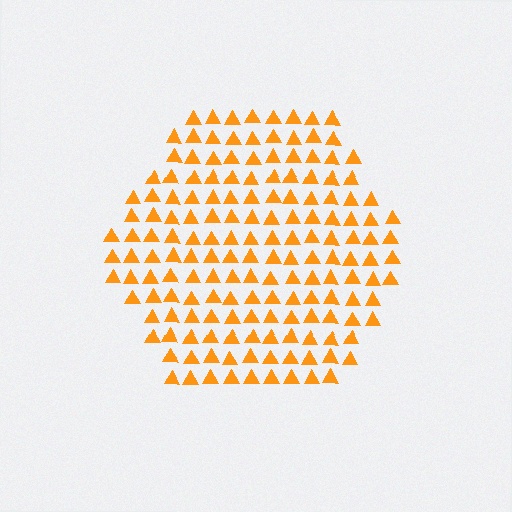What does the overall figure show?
The overall figure shows a hexagon.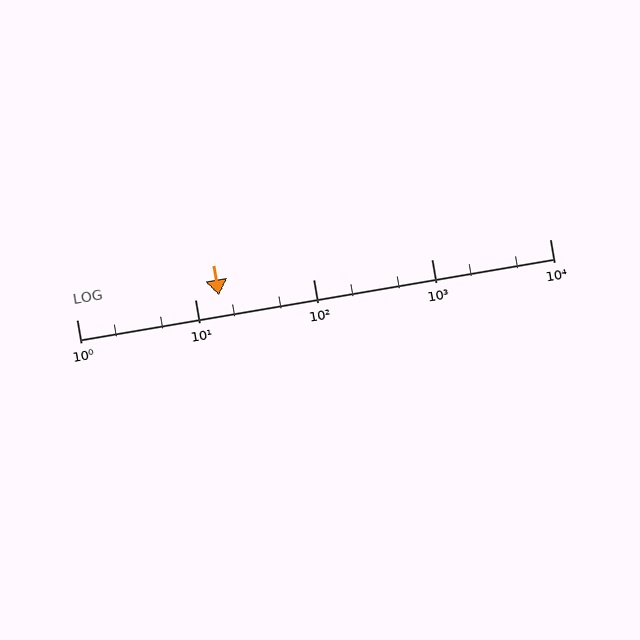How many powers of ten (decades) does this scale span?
The scale spans 4 decades, from 1 to 10000.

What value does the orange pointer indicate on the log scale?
The pointer indicates approximately 16.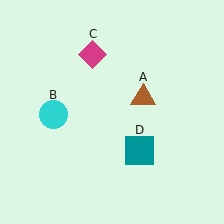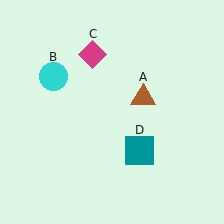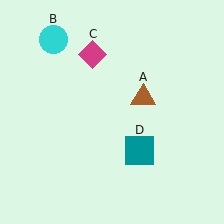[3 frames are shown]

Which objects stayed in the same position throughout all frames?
Brown triangle (object A) and magenta diamond (object C) and teal square (object D) remained stationary.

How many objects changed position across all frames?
1 object changed position: cyan circle (object B).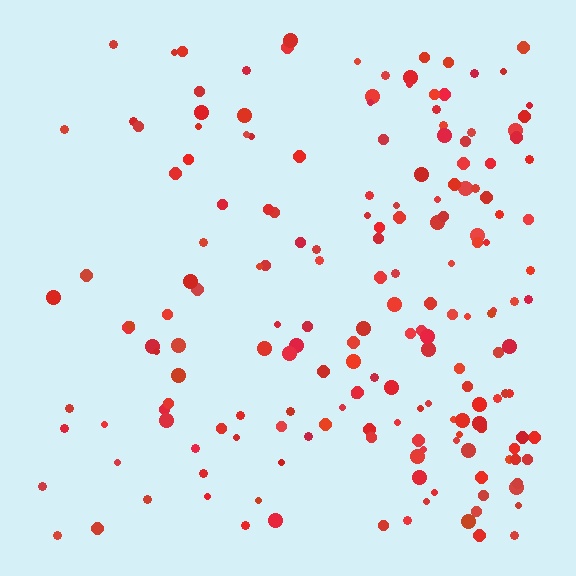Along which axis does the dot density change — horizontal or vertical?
Horizontal.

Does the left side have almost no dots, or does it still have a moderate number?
Still a moderate number, just noticeably fewer than the right.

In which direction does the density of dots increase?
From left to right, with the right side densest.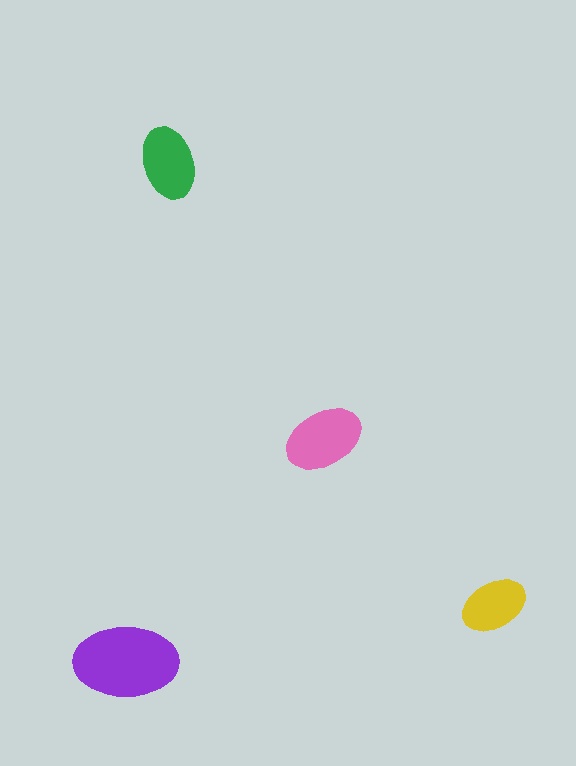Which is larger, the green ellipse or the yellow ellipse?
The green one.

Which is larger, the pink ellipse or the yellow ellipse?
The pink one.